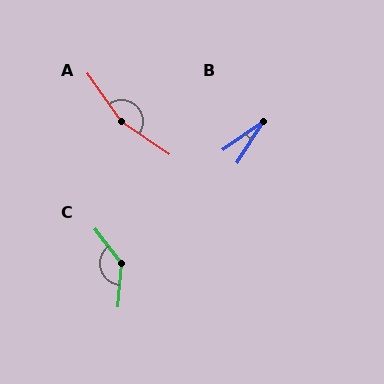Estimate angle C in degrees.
Approximately 138 degrees.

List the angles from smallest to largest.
B (24°), C (138°), A (160°).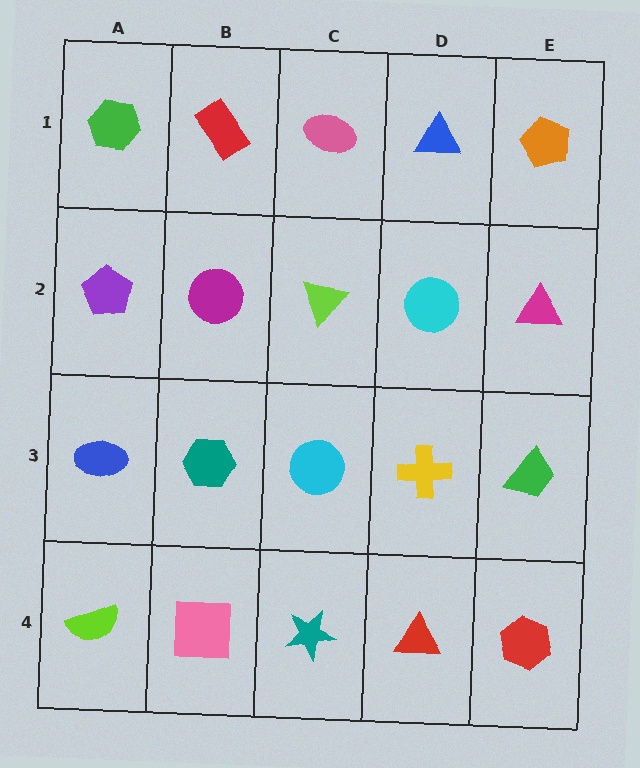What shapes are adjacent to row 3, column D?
A cyan circle (row 2, column D), a red triangle (row 4, column D), a cyan circle (row 3, column C), a green trapezoid (row 3, column E).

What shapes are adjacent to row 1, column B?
A magenta circle (row 2, column B), a green hexagon (row 1, column A), a pink ellipse (row 1, column C).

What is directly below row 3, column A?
A lime semicircle.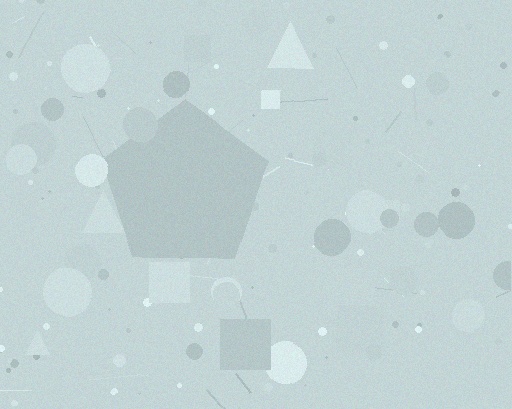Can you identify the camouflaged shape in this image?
The camouflaged shape is a pentagon.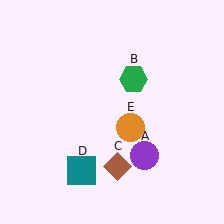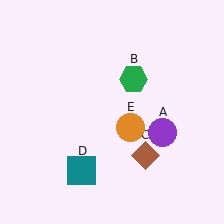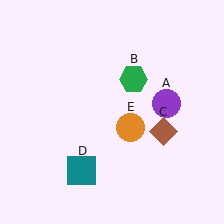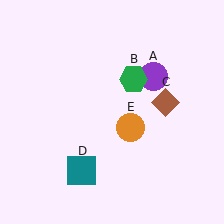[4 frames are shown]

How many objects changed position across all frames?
2 objects changed position: purple circle (object A), brown diamond (object C).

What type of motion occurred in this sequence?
The purple circle (object A), brown diamond (object C) rotated counterclockwise around the center of the scene.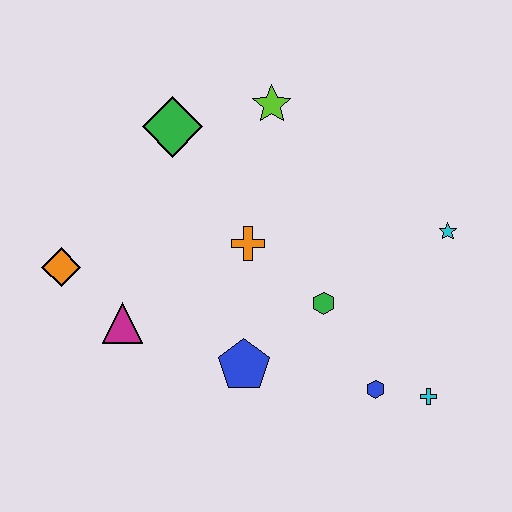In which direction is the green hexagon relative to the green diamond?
The green hexagon is below the green diamond.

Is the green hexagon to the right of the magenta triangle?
Yes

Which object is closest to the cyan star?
The green hexagon is closest to the cyan star.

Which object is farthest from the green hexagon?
The orange diamond is farthest from the green hexagon.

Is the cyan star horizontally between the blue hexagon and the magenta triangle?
No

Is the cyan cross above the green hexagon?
No